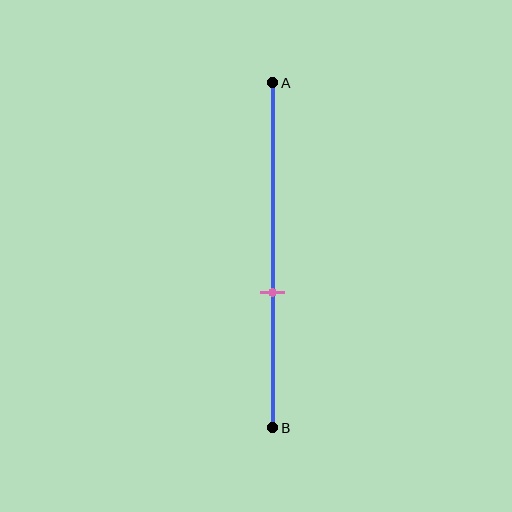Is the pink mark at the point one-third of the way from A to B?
No, the mark is at about 60% from A, not at the 33% one-third point.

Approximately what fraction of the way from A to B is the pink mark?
The pink mark is approximately 60% of the way from A to B.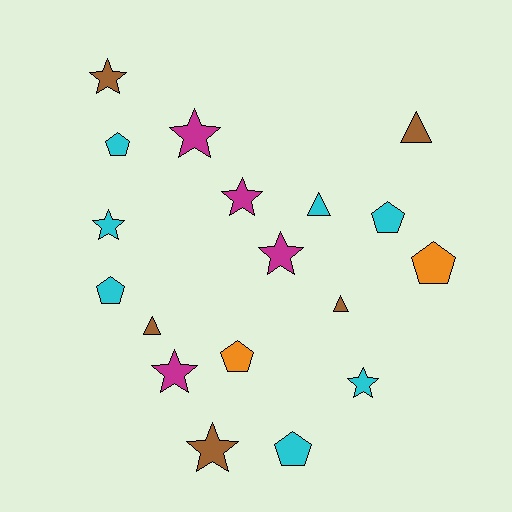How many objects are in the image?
There are 18 objects.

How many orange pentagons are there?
There are 2 orange pentagons.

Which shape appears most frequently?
Star, with 8 objects.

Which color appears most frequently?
Cyan, with 7 objects.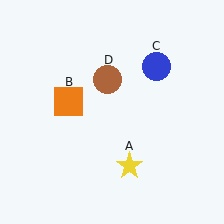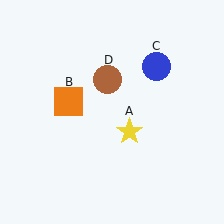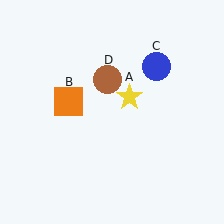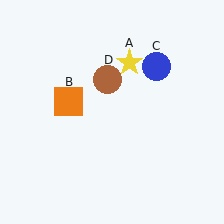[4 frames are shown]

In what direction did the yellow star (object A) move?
The yellow star (object A) moved up.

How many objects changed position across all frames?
1 object changed position: yellow star (object A).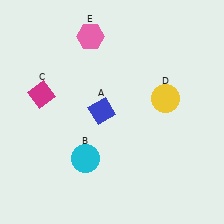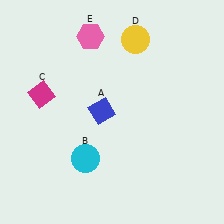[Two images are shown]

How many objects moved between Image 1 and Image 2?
1 object moved between the two images.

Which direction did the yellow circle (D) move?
The yellow circle (D) moved up.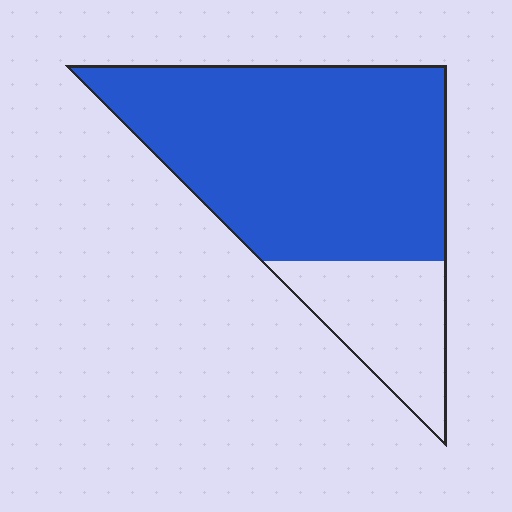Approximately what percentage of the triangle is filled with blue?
Approximately 75%.